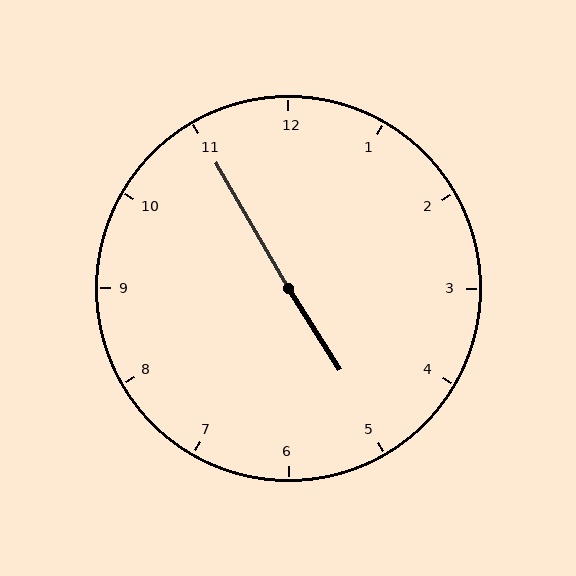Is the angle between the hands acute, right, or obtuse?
It is obtuse.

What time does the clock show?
4:55.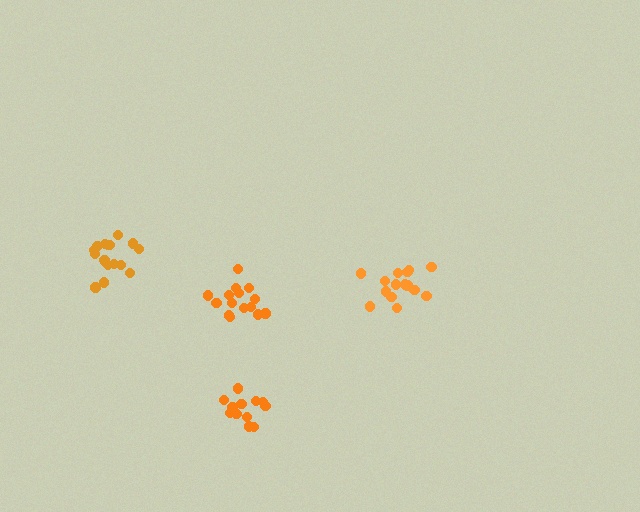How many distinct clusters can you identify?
There are 4 distinct clusters.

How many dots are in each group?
Group 1: 15 dots, Group 2: 12 dots, Group 3: 15 dots, Group 4: 17 dots (59 total).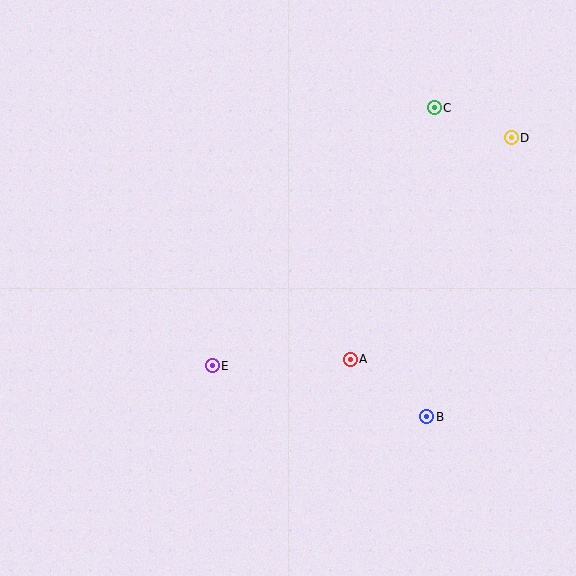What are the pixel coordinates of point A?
Point A is at (350, 359).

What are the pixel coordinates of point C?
Point C is at (434, 108).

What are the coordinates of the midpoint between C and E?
The midpoint between C and E is at (323, 237).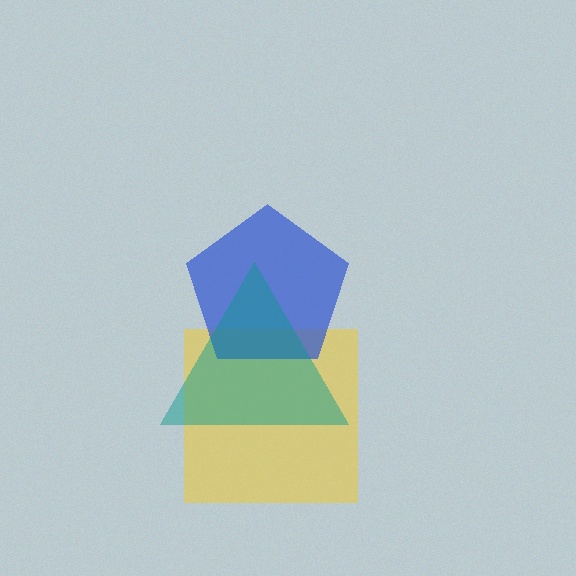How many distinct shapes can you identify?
There are 3 distinct shapes: a yellow square, a blue pentagon, a teal triangle.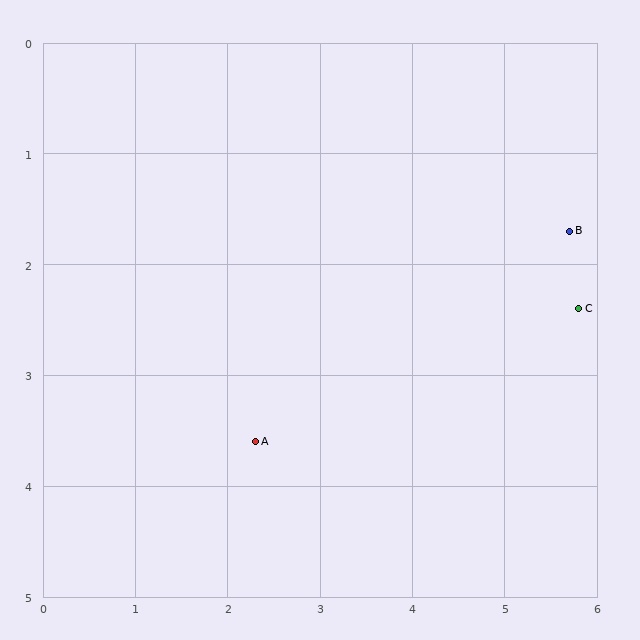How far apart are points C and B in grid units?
Points C and B are about 0.7 grid units apart.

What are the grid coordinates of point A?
Point A is at approximately (2.3, 3.6).